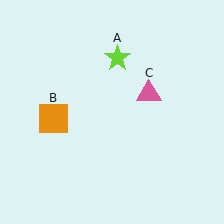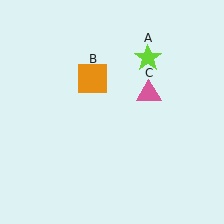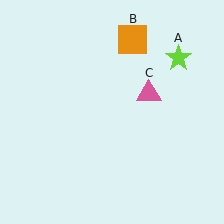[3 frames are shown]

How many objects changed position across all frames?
2 objects changed position: lime star (object A), orange square (object B).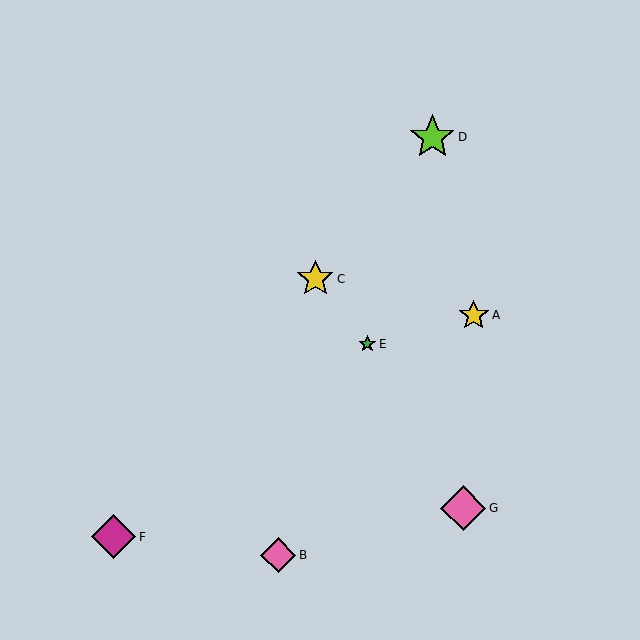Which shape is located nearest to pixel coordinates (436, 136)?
The lime star (labeled D) at (432, 137) is nearest to that location.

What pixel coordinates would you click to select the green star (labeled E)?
Click at (367, 344) to select the green star E.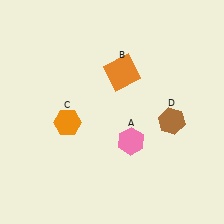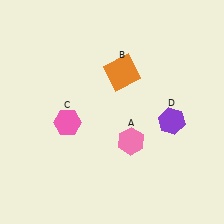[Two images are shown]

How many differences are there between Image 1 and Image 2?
There are 2 differences between the two images.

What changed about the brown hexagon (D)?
In Image 1, D is brown. In Image 2, it changed to purple.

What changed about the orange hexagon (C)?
In Image 1, C is orange. In Image 2, it changed to pink.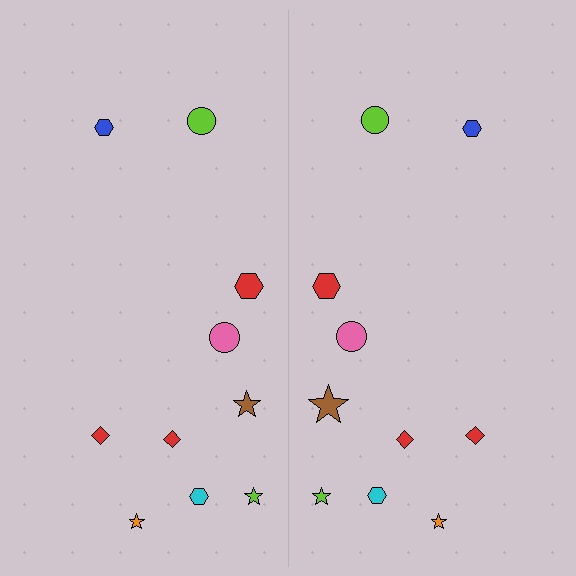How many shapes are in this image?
There are 20 shapes in this image.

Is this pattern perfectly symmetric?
No, the pattern is not perfectly symmetric. The brown star on the right side has a different size than its mirror counterpart.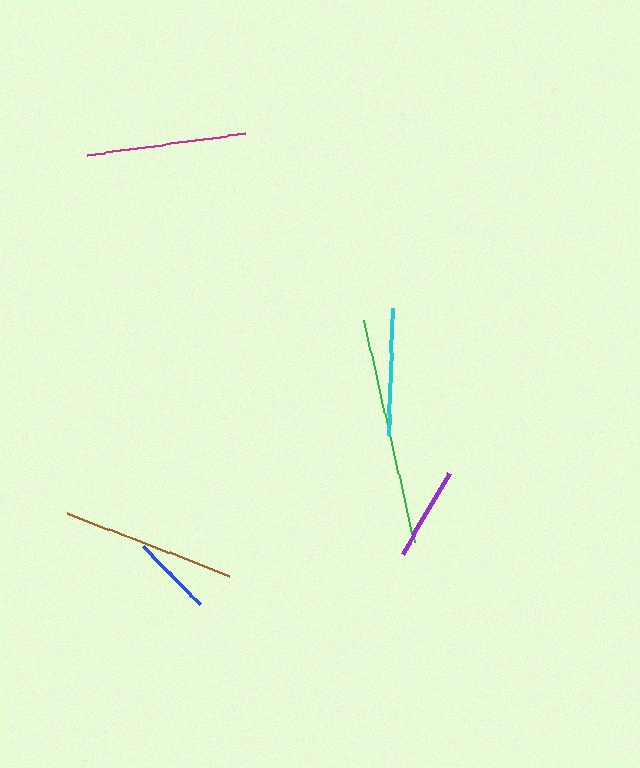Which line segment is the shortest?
The blue line is the shortest at approximately 81 pixels.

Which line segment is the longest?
The green line is the longest at approximately 229 pixels.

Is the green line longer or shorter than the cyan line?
The green line is longer than the cyan line.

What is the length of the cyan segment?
The cyan segment is approximately 127 pixels long.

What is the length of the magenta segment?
The magenta segment is approximately 159 pixels long.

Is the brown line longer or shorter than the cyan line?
The brown line is longer than the cyan line.